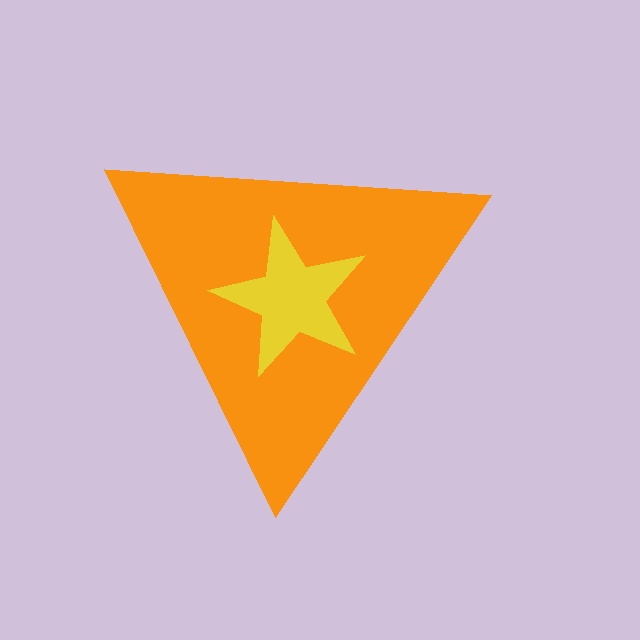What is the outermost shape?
The orange triangle.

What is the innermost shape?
The yellow star.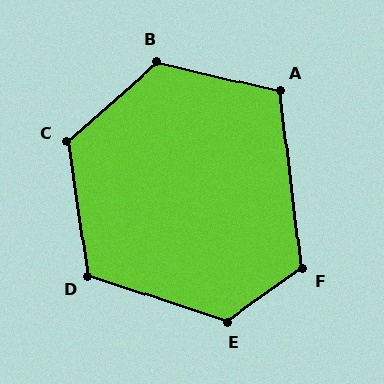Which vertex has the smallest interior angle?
A, at approximately 110 degrees.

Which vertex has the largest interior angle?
E, at approximately 127 degrees.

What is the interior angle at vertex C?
Approximately 123 degrees (obtuse).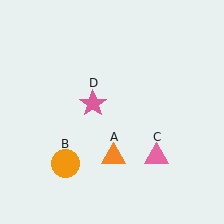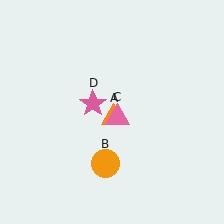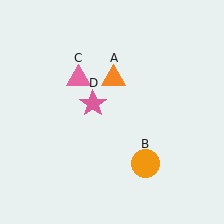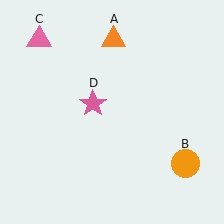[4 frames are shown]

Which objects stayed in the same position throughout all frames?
Pink star (object D) remained stationary.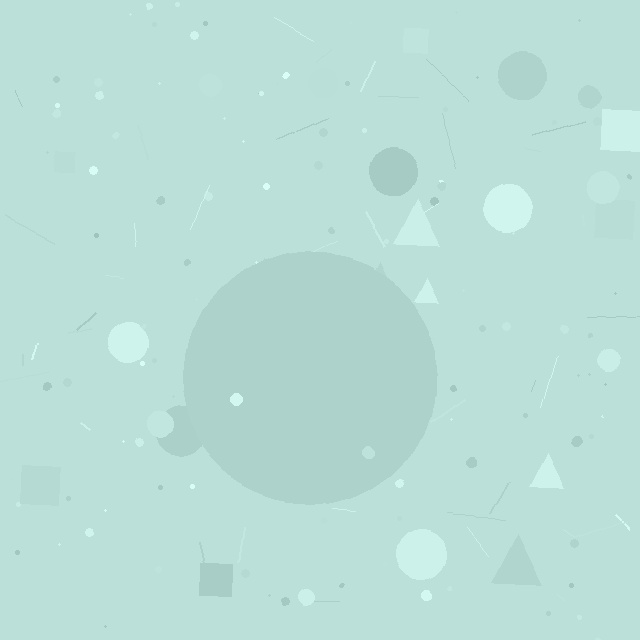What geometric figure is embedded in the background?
A circle is embedded in the background.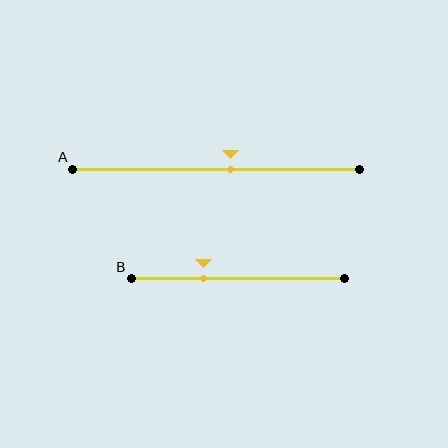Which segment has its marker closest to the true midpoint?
Segment A has its marker closest to the true midpoint.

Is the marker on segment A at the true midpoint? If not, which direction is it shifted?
No, the marker on segment A is shifted to the right by about 5% of the segment length.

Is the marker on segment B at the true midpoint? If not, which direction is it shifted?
No, the marker on segment B is shifted to the left by about 16% of the segment length.